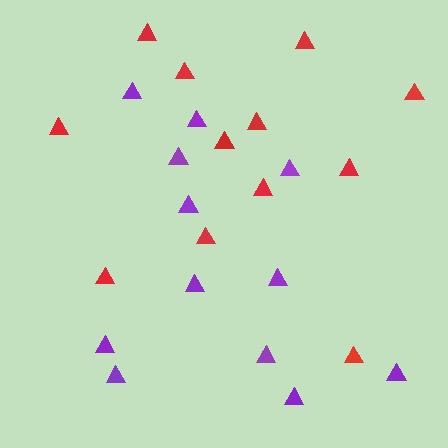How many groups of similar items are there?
There are 2 groups: one group of red triangles (12) and one group of purple triangles (12).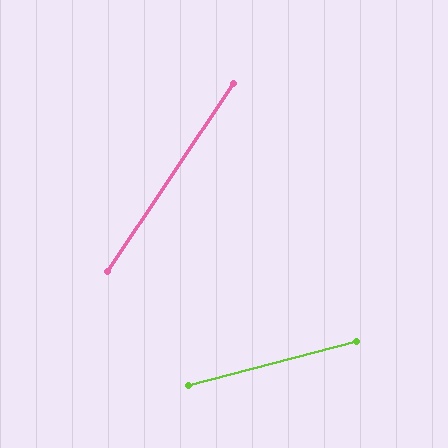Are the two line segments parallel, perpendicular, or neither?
Neither parallel nor perpendicular — they differ by about 42°.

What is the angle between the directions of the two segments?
Approximately 42 degrees.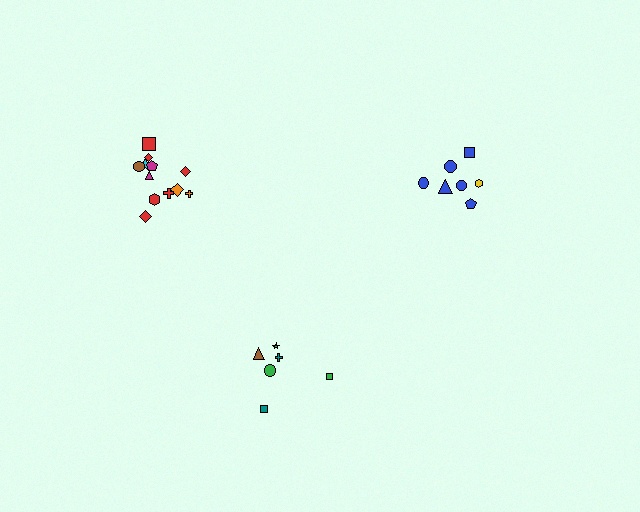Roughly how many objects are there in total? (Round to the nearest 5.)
Roughly 25 objects in total.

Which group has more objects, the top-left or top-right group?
The top-left group.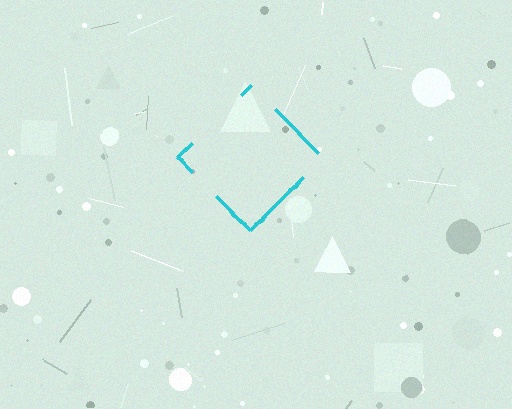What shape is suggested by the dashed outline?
The dashed outline suggests a diamond.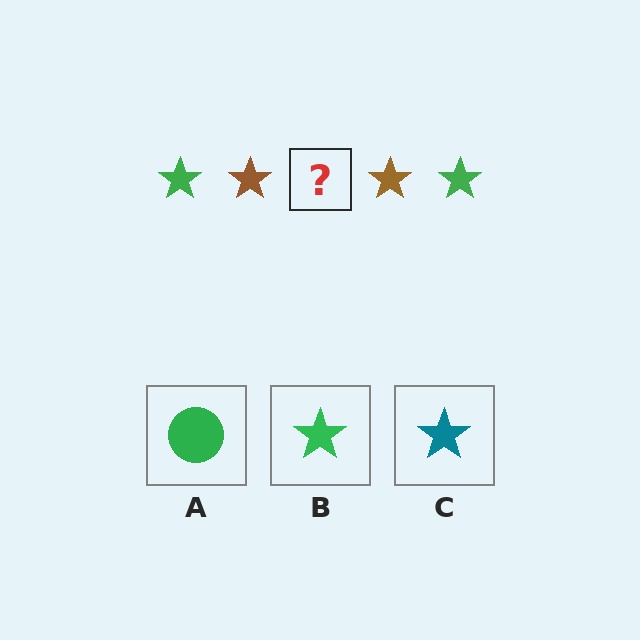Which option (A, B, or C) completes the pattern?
B.